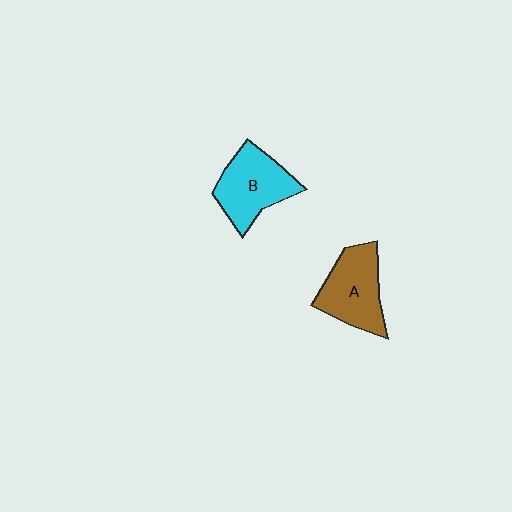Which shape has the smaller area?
Shape A (brown).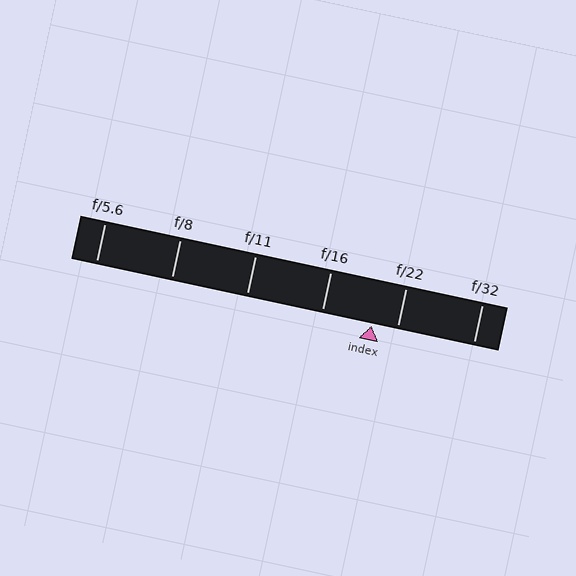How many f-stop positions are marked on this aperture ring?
There are 6 f-stop positions marked.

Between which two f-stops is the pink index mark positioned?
The index mark is between f/16 and f/22.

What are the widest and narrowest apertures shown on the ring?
The widest aperture shown is f/5.6 and the narrowest is f/32.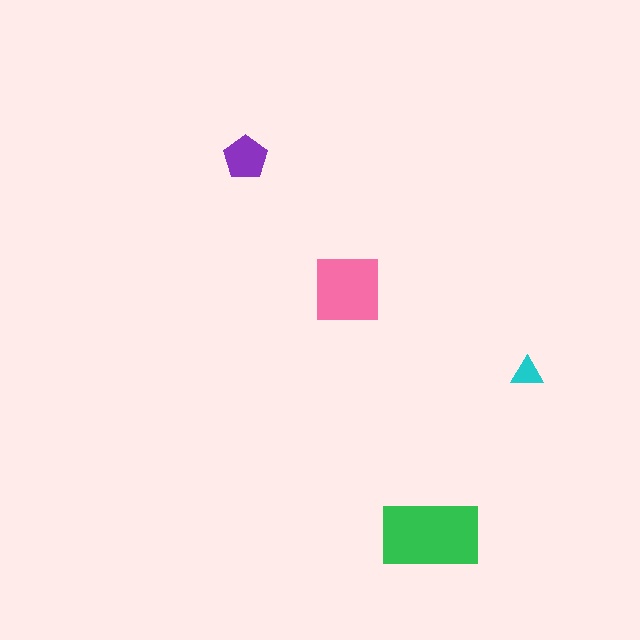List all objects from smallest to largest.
The cyan triangle, the purple pentagon, the pink square, the green rectangle.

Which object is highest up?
The purple pentagon is topmost.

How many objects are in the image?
There are 4 objects in the image.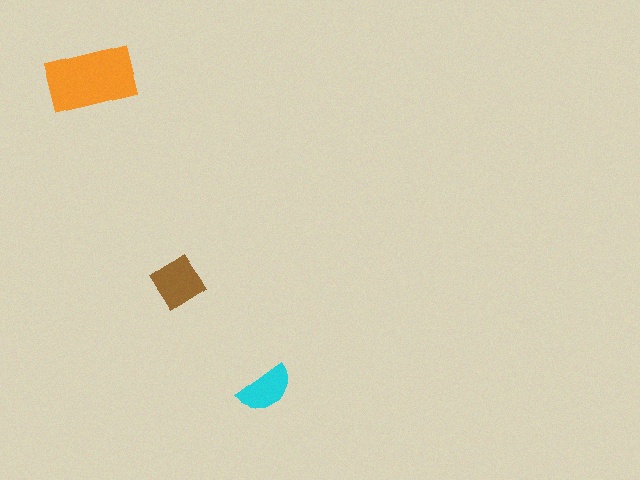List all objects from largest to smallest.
The orange rectangle, the brown diamond, the cyan semicircle.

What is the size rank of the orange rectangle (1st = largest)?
1st.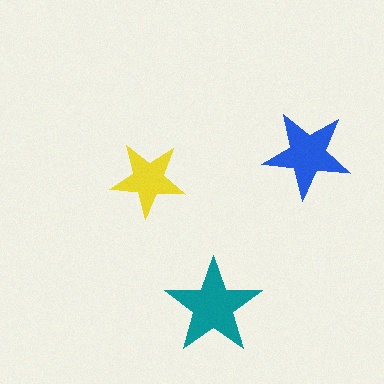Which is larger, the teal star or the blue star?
The teal one.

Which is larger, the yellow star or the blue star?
The blue one.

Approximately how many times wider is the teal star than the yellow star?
About 1.5 times wider.